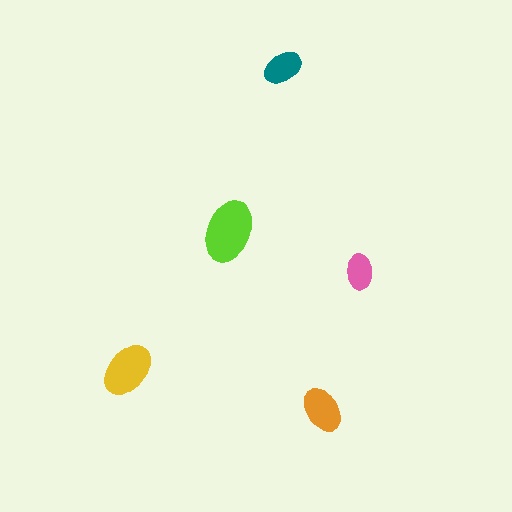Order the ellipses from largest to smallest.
the lime one, the yellow one, the orange one, the teal one, the pink one.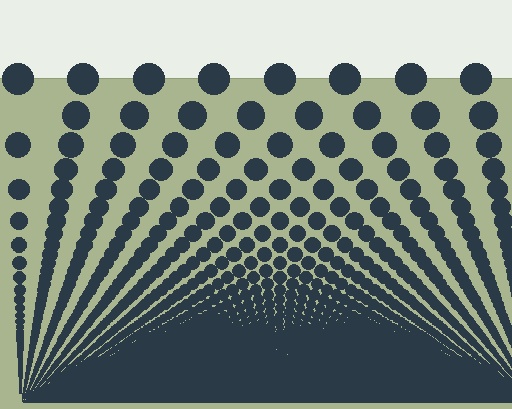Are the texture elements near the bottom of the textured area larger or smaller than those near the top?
Smaller. The gradient is inverted — elements near the bottom are smaller and denser.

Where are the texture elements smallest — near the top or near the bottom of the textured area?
Near the bottom.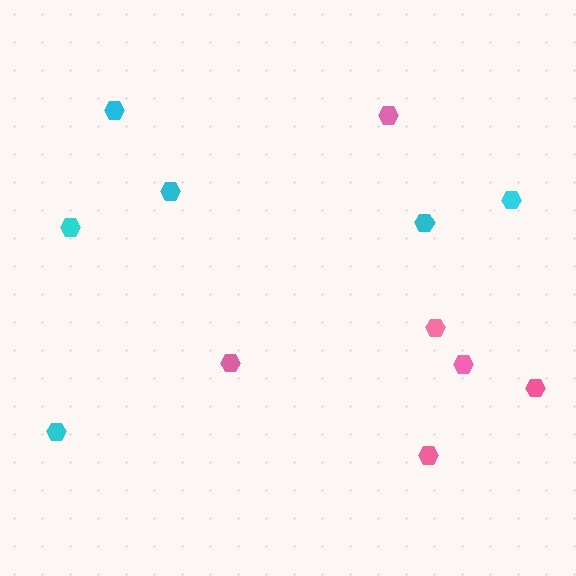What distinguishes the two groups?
There are 2 groups: one group of pink hexagons (6) and one group of cyan hexagons (6).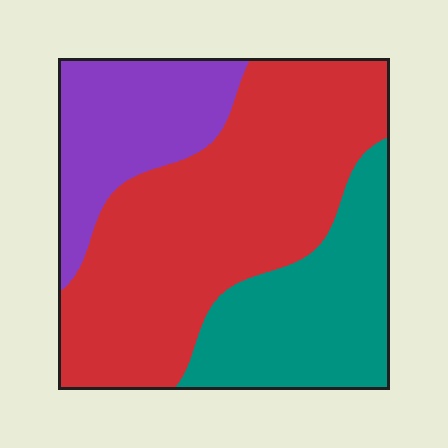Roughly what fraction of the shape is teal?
Teal covers 26% of the shape.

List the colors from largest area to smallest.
From largest to smallest: red, teal, purple.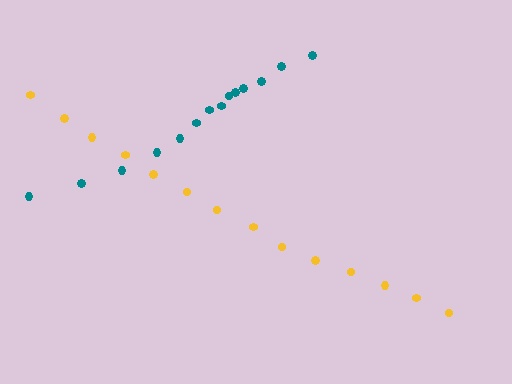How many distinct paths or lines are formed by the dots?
There are 2 distinct paths.